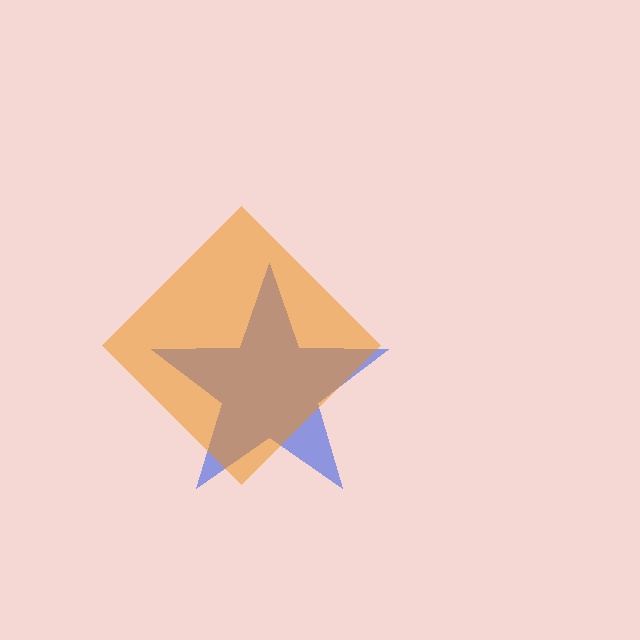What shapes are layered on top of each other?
The layered shapes are: a blue star, an orange diamond.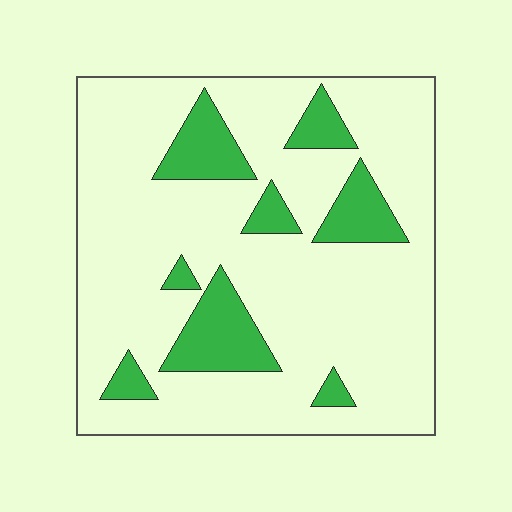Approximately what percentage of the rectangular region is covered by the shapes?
Approximately 20%.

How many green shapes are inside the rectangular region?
8.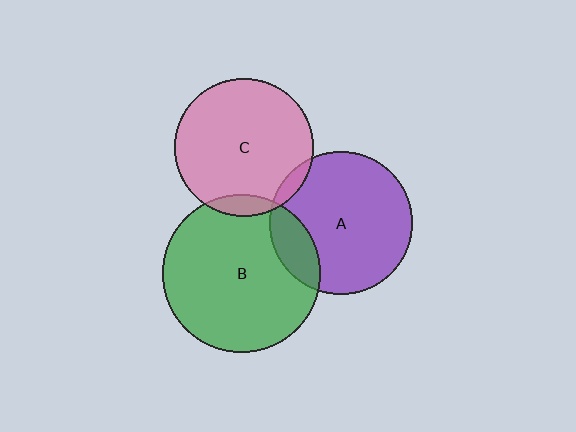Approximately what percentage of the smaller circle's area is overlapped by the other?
Approximately 15%.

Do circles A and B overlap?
Yes.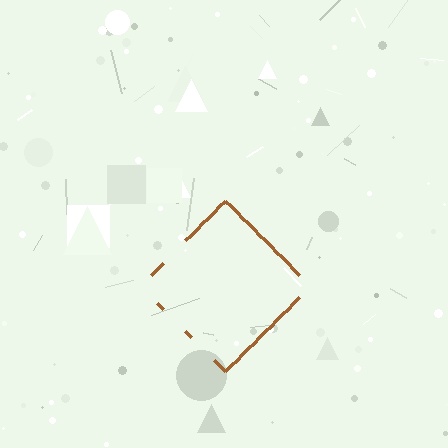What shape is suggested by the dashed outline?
The dashed outline suggests a diamond.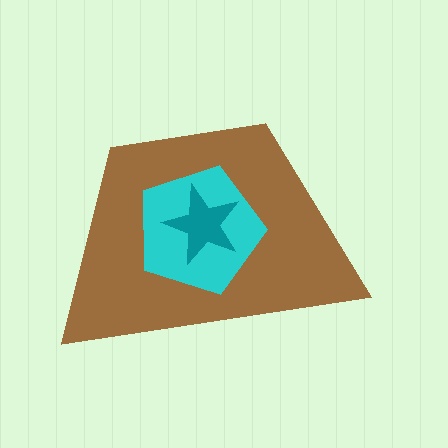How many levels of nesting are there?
3.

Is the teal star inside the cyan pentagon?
Yes.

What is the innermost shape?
The teal star.